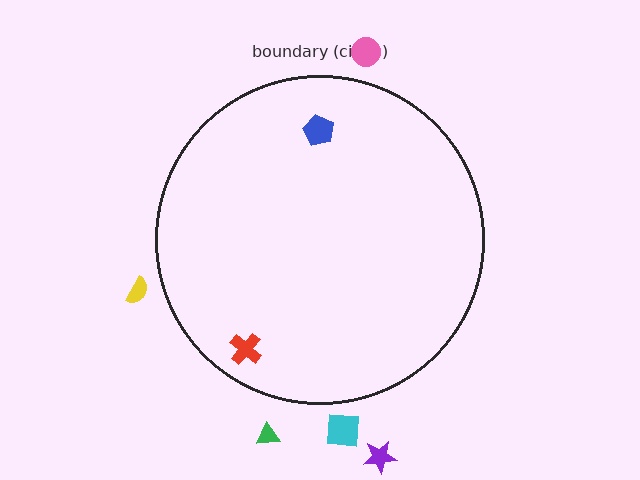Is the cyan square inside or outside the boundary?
Outside.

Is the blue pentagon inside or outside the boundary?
Inside.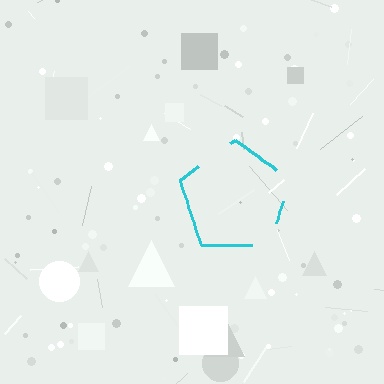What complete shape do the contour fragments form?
The contour fragments form a pentagon.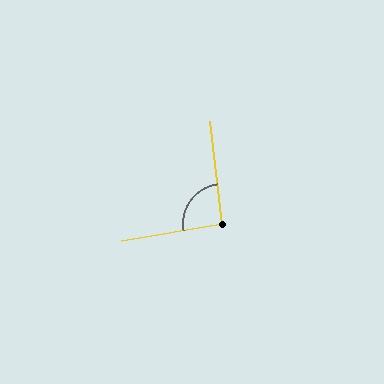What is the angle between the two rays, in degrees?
Approximately 93 degrees.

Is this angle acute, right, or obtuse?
It is approximately a right angle.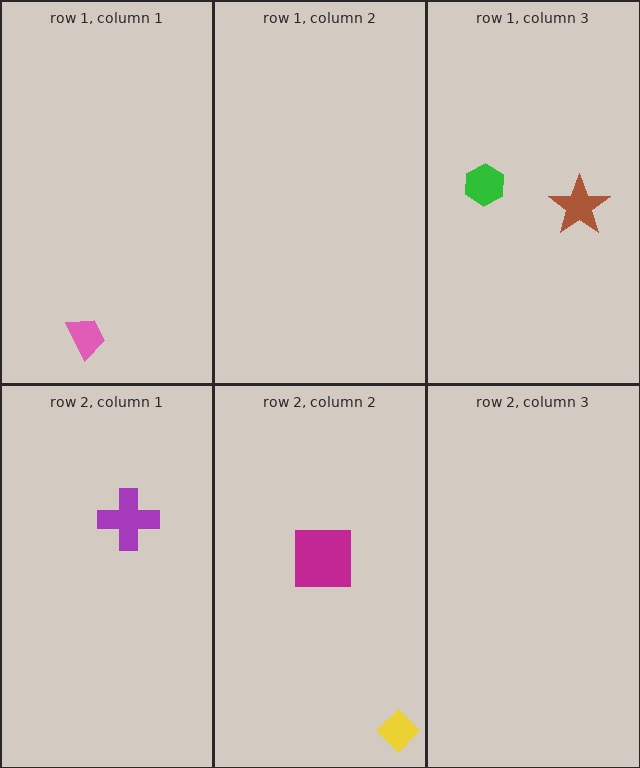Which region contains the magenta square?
The row 2, column 2 region.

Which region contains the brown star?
The row 1, column 3 region.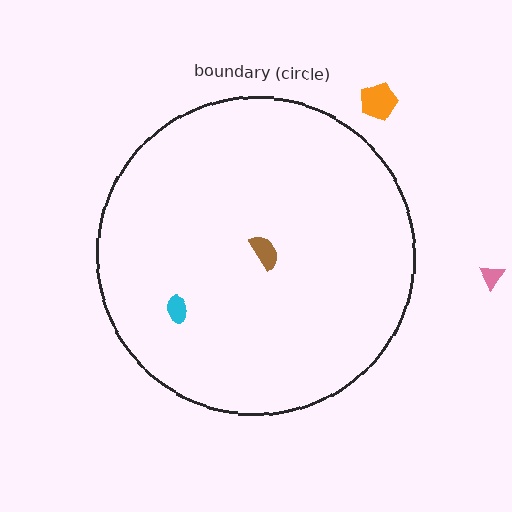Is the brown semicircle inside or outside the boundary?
Inside.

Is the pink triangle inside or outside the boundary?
Outside.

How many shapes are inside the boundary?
2 inside, 2 outside.